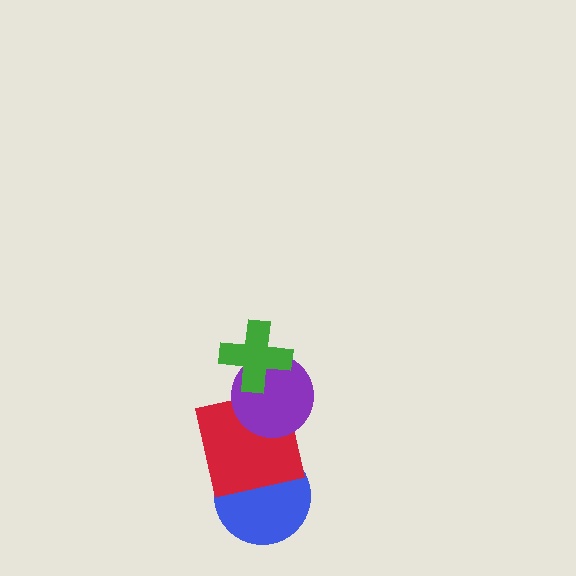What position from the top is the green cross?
The green cross is 1st from the top.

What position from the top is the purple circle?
The purple circle is 2nd from the top.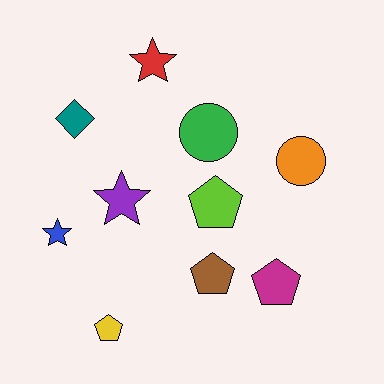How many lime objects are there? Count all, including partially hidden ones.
There is 1 lime object.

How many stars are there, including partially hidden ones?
There are 3 stars.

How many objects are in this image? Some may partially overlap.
There are 10 objects.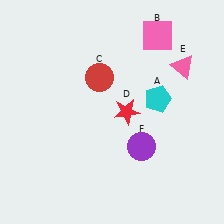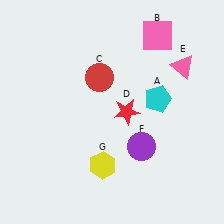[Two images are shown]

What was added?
A yellow hexagon (G) was added in Image 2.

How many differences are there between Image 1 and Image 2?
There is 1 difference between the two images.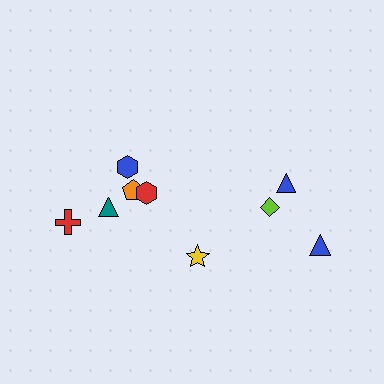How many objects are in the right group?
There are 3 objects.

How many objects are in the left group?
There are 6 objects.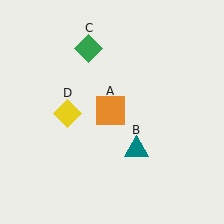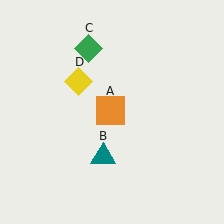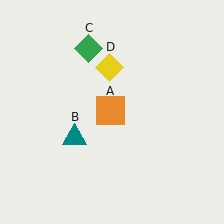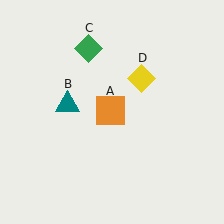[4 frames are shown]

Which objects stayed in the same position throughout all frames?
Orange square (object A) and green diamond (object C) remained stationary.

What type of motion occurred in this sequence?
The teal triangle (object B), yellow diamond (object D) rotated clockwise around the center of the scene.